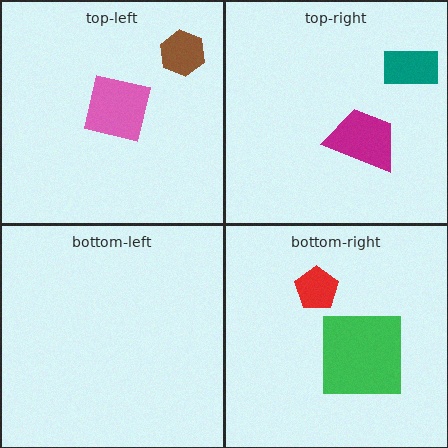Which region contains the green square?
The bottom-right region.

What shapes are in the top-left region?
The brown hexagon, the pink square.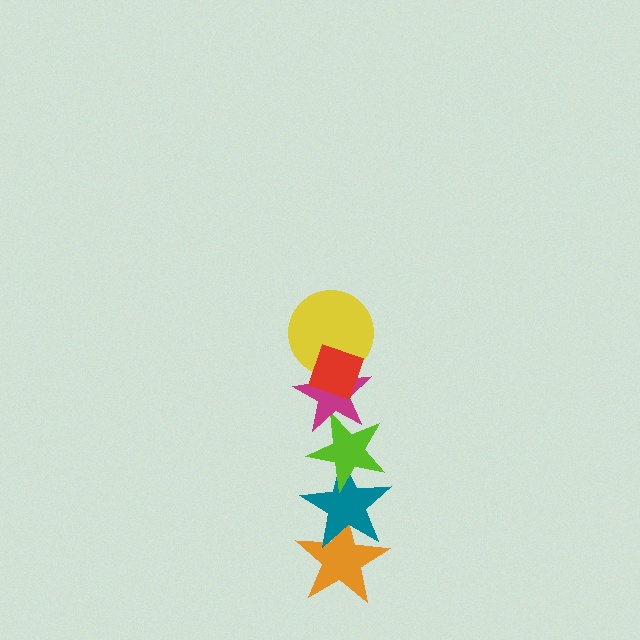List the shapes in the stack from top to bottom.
From top to bottom: the red diamond, the yellow circle, the magenta star, the lime star, the teal star, the orange star.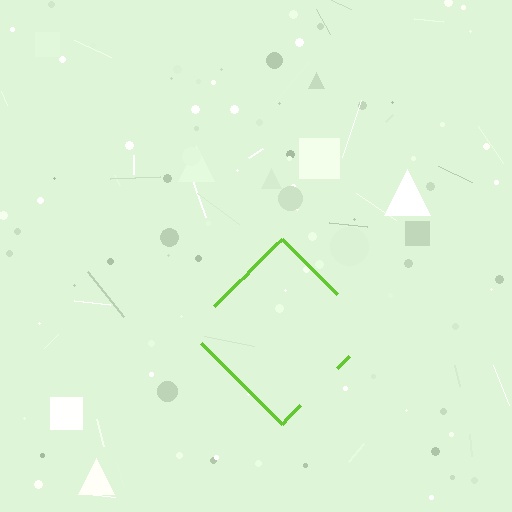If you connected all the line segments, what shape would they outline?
They would outline a diamond.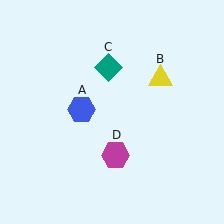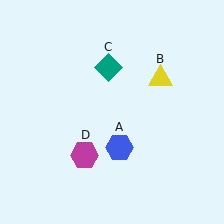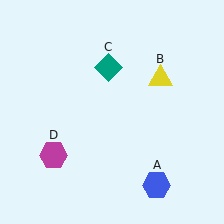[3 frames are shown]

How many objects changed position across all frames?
2 objects changed position: blue hexagon (object A), magenta hexagon (object D).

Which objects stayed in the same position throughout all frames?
Yellow triangle (object B) and teal diamond (object C) remained stationary.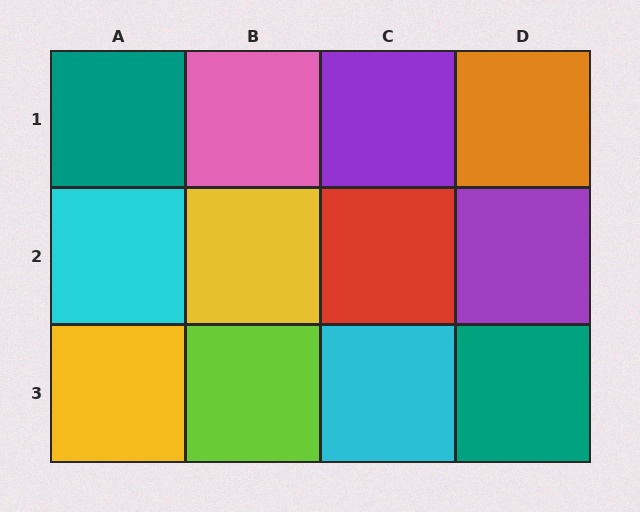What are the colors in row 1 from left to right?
Teal, pink, purple, orange.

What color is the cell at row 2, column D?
Purple.